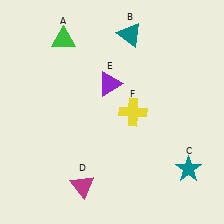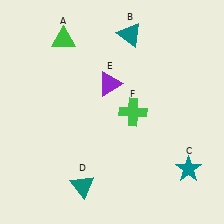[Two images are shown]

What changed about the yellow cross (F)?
In Image 1, F is yellow. In Image 2, it changed to green.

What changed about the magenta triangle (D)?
In Image 1, D is magenta. In Image 2, it changed to teal.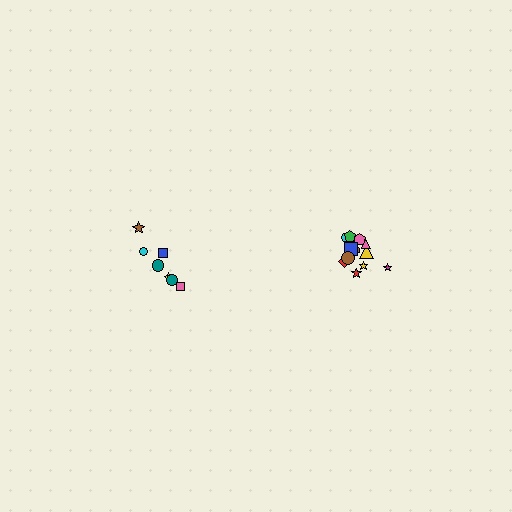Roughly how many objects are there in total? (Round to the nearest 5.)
Roughly 20 objects in total.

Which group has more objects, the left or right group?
The right group.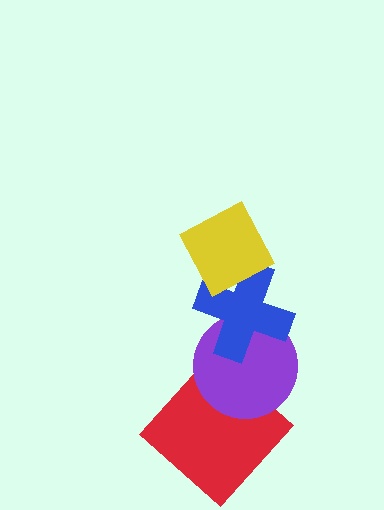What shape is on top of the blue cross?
The yellow diamond is on top of the blue cross.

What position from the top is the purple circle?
The purple circle is 3rd from the top.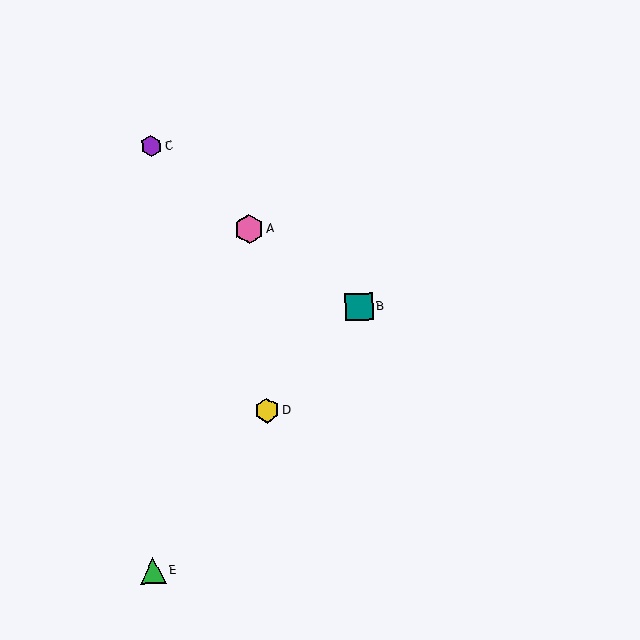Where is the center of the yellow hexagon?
The center of the yellow hexagon is at (267, 411).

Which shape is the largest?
The pink hexagon (labeled A) is the largest.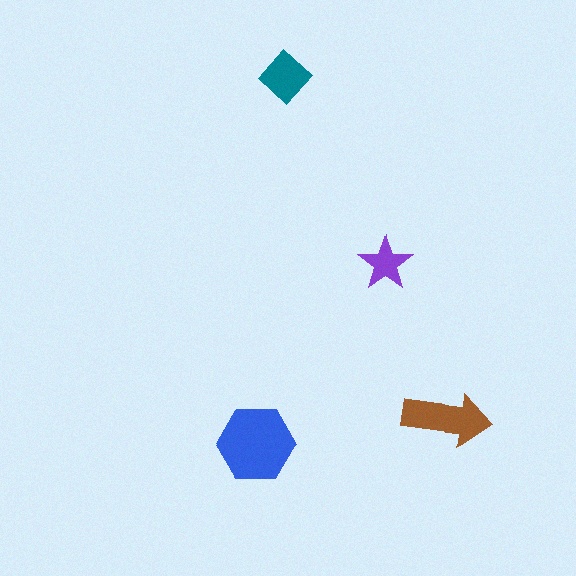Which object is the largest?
The blue hexagon.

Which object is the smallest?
The purple star.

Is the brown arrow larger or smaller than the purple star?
Larger.